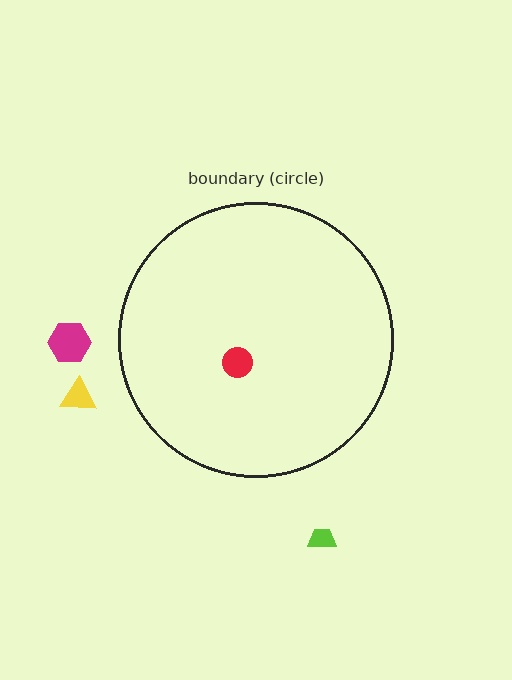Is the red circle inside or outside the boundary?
Inside.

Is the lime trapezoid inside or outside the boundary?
Outside.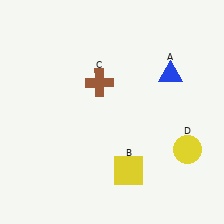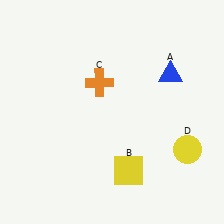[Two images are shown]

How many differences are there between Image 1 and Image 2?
There is 1 difference between the two images.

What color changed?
The cross (C) changed from brown in Image 1 to orange in Image 2.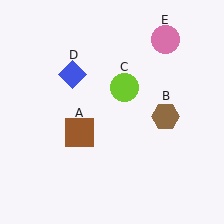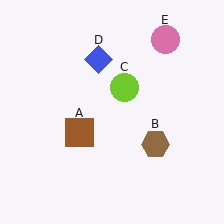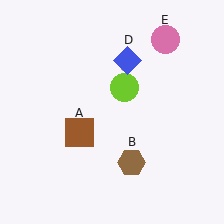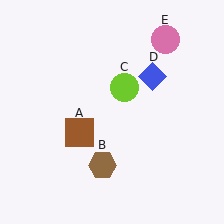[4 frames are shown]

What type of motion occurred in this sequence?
The brown hexagon (object B), blue diamond (object D) rotated clockwise around the center of the scene.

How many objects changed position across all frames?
2 objects changed position: brown hexagon (object B), blue diamond (object D).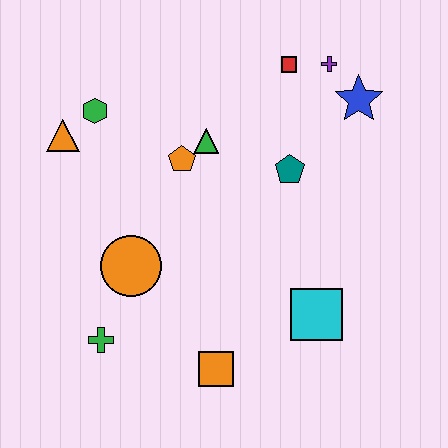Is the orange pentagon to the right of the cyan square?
No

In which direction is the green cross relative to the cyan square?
The green cross is to the left of the cyan square.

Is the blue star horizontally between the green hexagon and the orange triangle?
No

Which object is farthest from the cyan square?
The orange triangle is farthest from the cyan square.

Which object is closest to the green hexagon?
The orange triangle is closest to the green hexagon.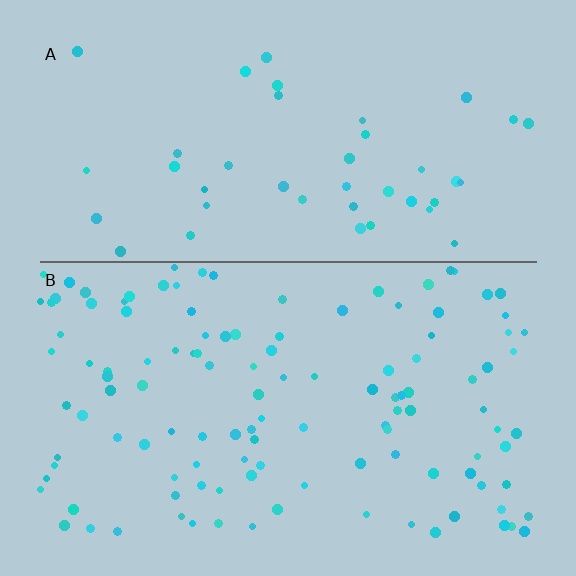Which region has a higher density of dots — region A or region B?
B (the bottom).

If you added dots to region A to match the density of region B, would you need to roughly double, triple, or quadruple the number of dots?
Approximately triple.